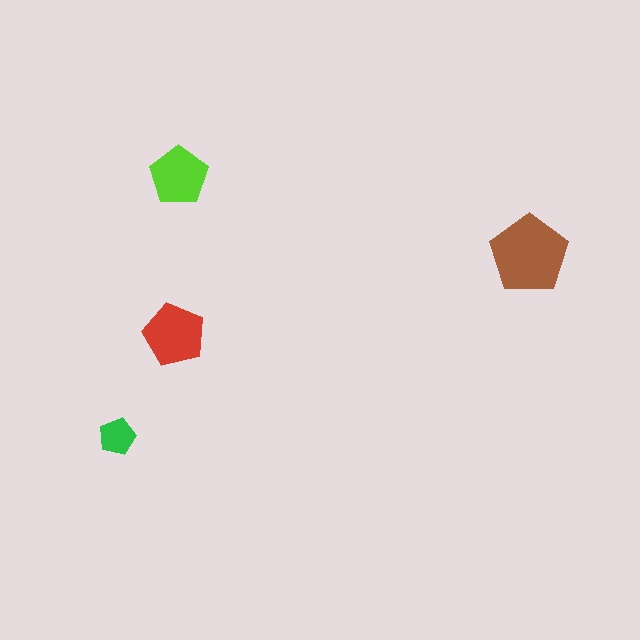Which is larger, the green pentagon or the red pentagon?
The red one.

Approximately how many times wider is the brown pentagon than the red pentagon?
About 1.5 times wider.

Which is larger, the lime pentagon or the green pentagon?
The lime one.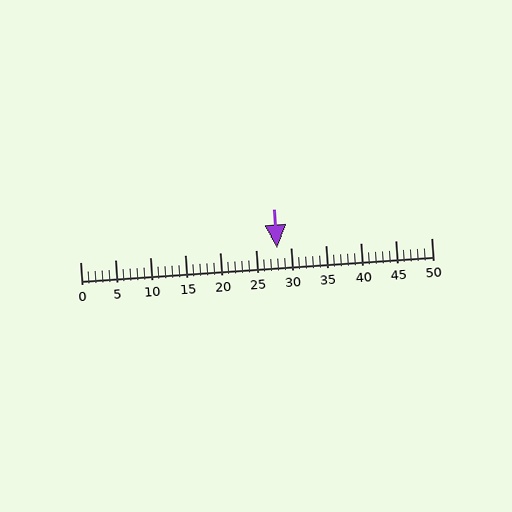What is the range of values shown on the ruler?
The ruler shows values from 0 to 50.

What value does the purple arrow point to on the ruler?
The purple arrow points to approximately 28.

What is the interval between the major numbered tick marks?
The major tick marks are spaced 5 units apart.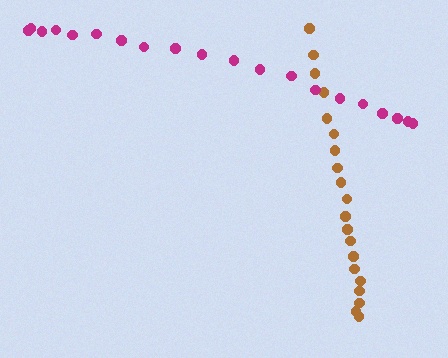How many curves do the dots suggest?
There are 2 distinct paths.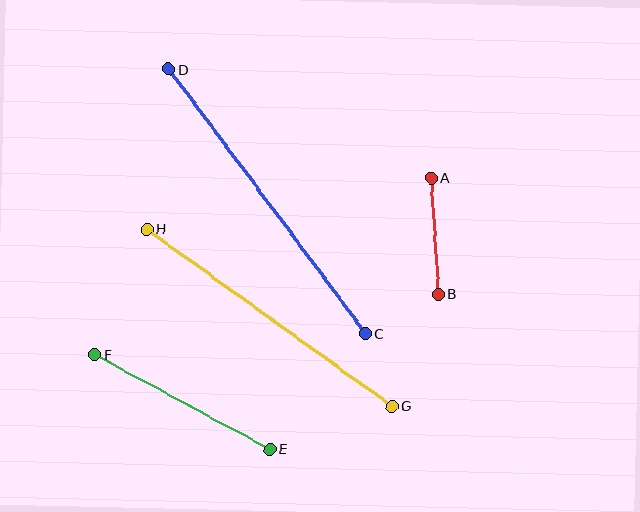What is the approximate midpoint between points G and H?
The midpoint is at approximately (269, 318) pixels.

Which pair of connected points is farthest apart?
Points C and D are farthest apart.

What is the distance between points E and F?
The distance is approximately 199 pixels.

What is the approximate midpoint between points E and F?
The midpoint is at approximately (182, 402) pixels.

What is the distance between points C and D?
The distance is approximately 330 pixels.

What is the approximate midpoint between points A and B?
The midpoint is at approximately (435, 236) pixels.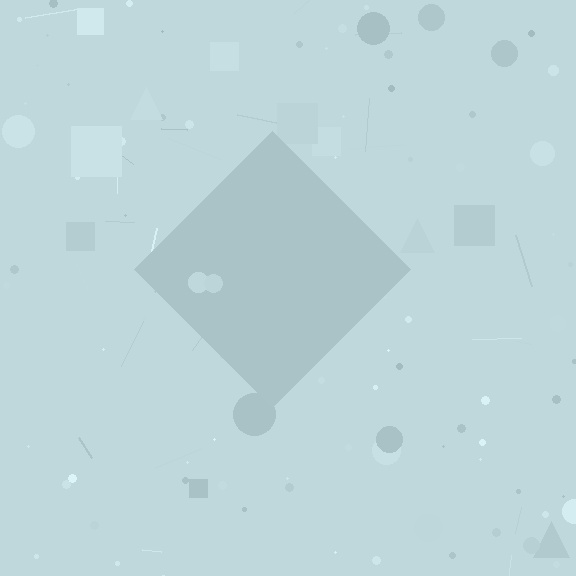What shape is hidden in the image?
A diamond is hidden in the image.